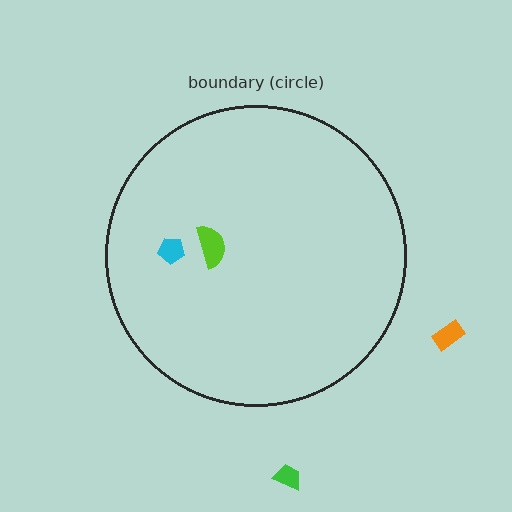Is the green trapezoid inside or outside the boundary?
Outside.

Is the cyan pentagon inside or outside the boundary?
Inside.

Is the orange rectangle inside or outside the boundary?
Outside.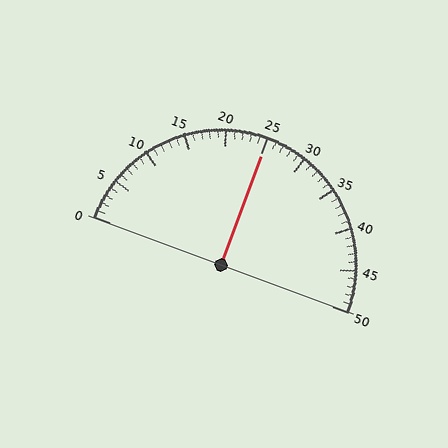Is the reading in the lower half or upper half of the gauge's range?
The reading is in the upper half of the range (0 to 50).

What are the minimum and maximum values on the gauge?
The gauge ranges from 0 to 50.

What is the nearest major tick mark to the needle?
The nearest major tick mark is 25.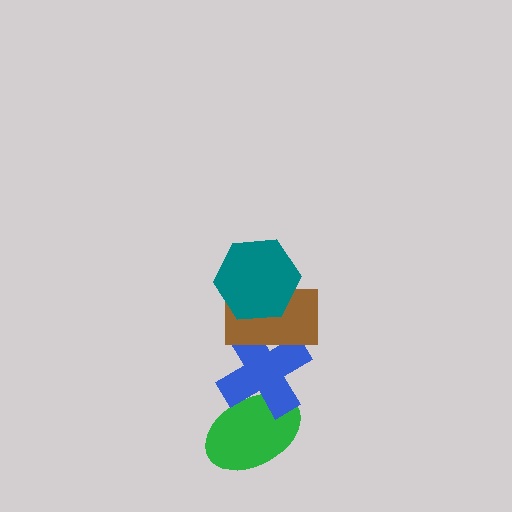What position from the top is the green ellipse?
The green ellipse is 4th from the top.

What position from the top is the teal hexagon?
The teal hexagon is 1st from the top.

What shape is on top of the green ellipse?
The blue cross is on top of the green ellipse.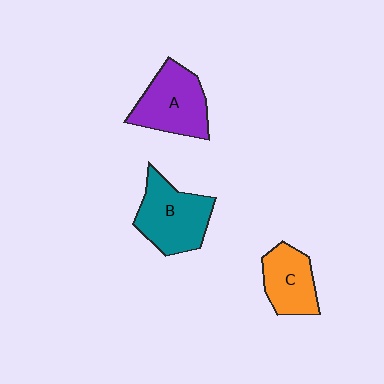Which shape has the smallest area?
Shape C (orange).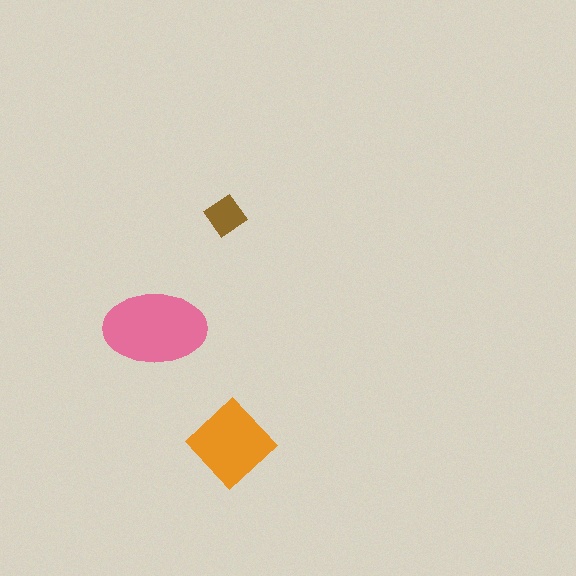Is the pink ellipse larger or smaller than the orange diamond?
Larger.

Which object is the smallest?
The brown diamond.